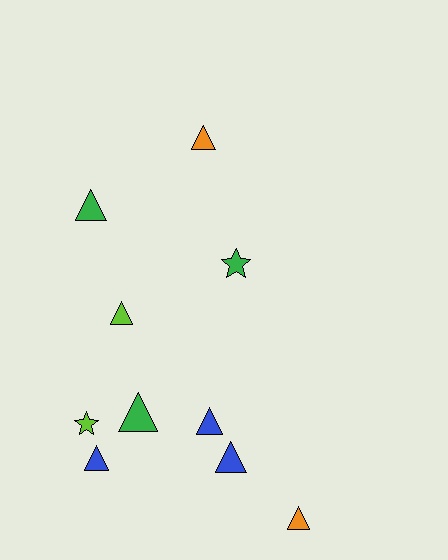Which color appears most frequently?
Blue, with 3 objects.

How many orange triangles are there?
There are 2 orange triangles.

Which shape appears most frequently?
Triangle, with 8 objects.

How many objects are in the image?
There are 10 objects.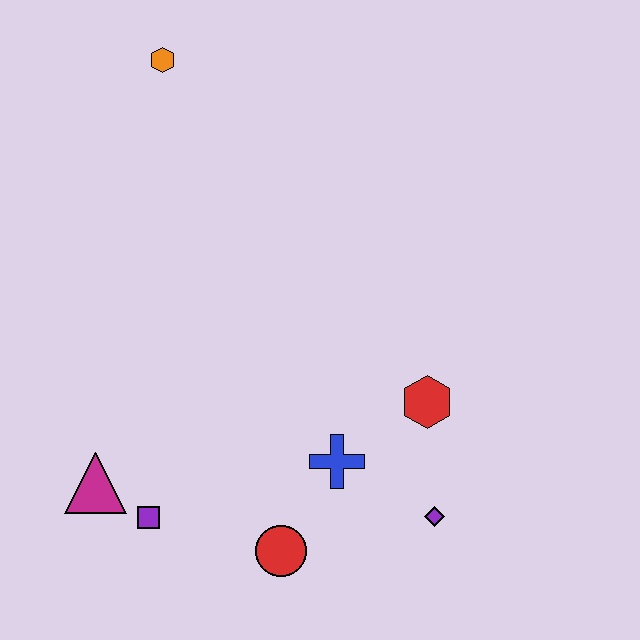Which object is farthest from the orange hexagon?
The purple diamond is farthest from the orange hexagon.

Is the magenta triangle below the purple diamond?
No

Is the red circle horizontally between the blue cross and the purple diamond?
No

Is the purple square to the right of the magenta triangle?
Yes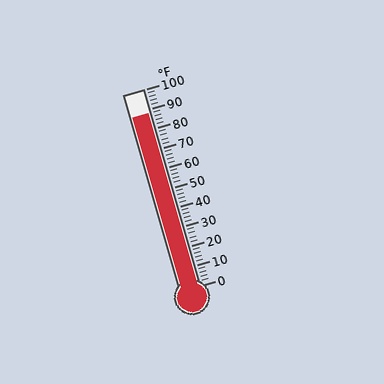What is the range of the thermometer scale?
The thermometer scale ranges from 0°F to 100°F.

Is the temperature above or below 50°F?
The temperature is above 50°F.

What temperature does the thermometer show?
The thermometer shows approximately 88°F.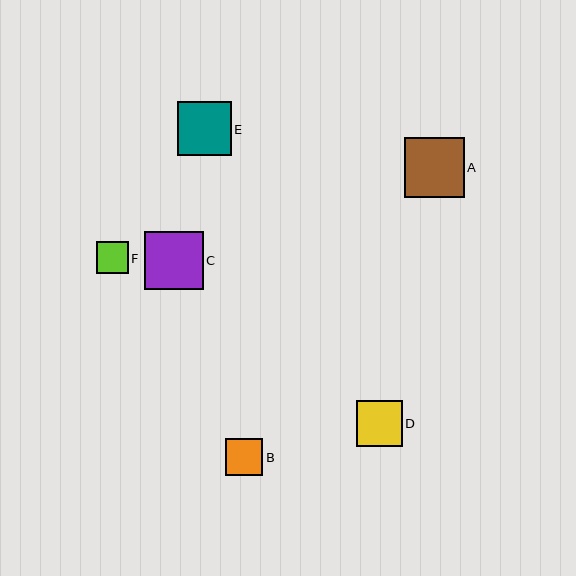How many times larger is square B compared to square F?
Square B is approximately 1.2 times the size of square F.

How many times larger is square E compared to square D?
Square E is approximately 1.2 times the size of square D.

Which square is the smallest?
Square F is the smallest with a size of approximately 32 pixels.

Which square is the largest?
Square A is the largest with a size of approximately 60 pixels.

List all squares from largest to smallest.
From largest to smallest: A, C, E, D, B, F.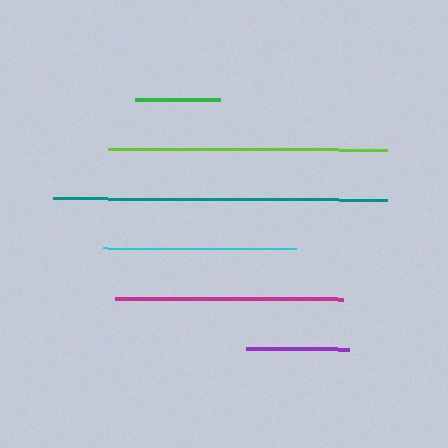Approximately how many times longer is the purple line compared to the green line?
The purple line is approximately 1.2 times the length of the green line.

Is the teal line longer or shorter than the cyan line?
The teal line is longer than the cyan line.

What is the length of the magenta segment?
The magenta segment is approximately 228 pixels long.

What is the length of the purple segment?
The purple segment is approximately 103 pixels long.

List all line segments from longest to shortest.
From longest to shortest: teal, lime, magenta, cyan, purple, green.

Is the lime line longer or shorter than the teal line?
The teal line is longer than the lime line.